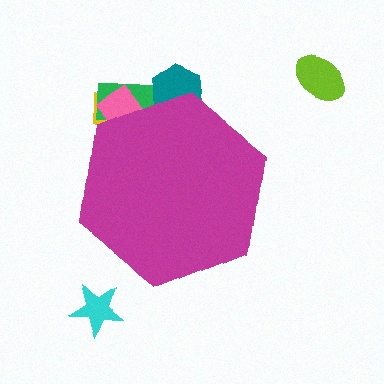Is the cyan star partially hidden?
No, the cyan star is fully visible.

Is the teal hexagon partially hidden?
Yes, the teal hexagon is partially hidden behind the magenta hexagon.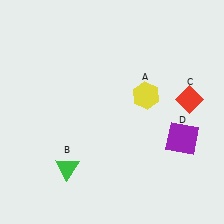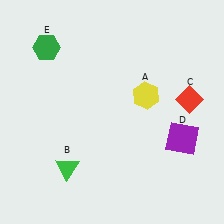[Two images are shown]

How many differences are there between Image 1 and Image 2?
There is 1 difference between the two images.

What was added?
A green hexagon (E) was added in Image 2.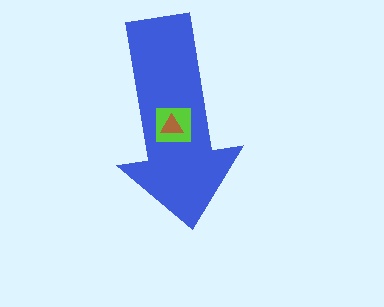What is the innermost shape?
The brown triangle.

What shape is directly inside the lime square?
The brown triangle.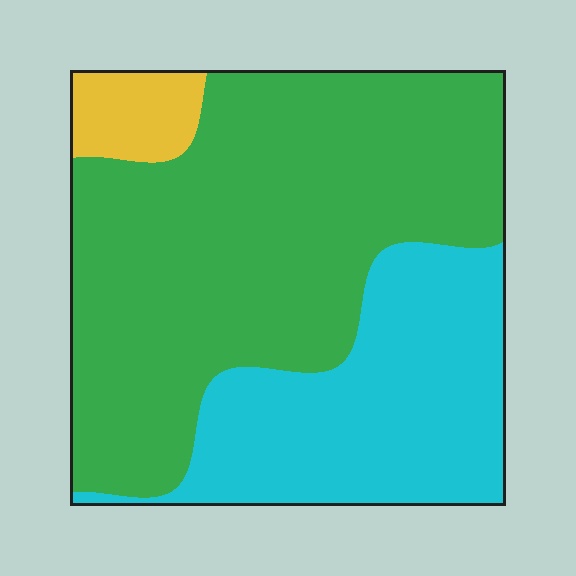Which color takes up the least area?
Yellow, at roughly 5%.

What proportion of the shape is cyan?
Cyan covers around 30% of the shape.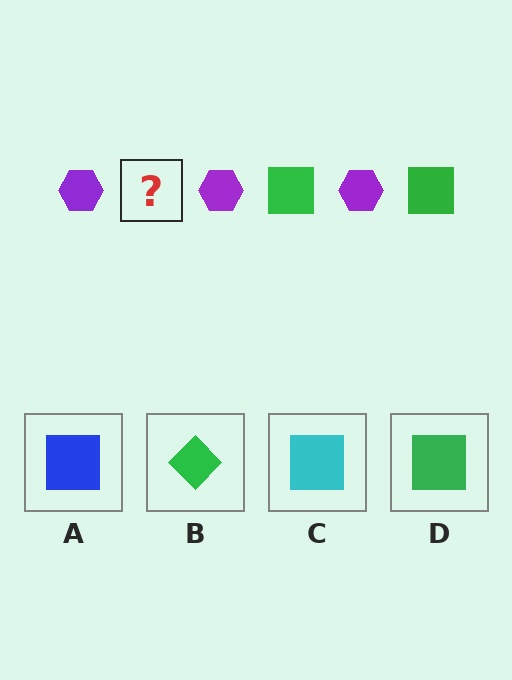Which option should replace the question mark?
Option D.